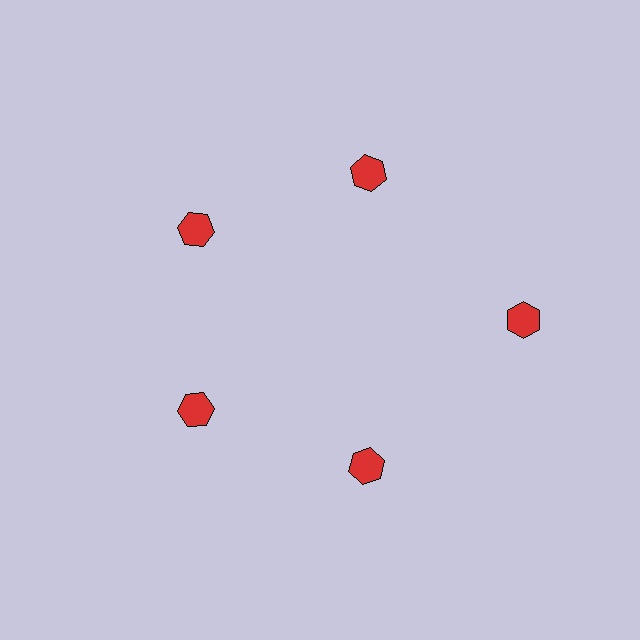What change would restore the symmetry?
The symmetry would be restored by moving it inward, back onto the ring so that all 5 hexagons sit at equal angles and equal distance from the center.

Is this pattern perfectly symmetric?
No. The 5 red hexagons are arranged in a ring, but one element near the 3 o'clock position is pushed outward from the center, breaking the 5-fold rotational symmetry.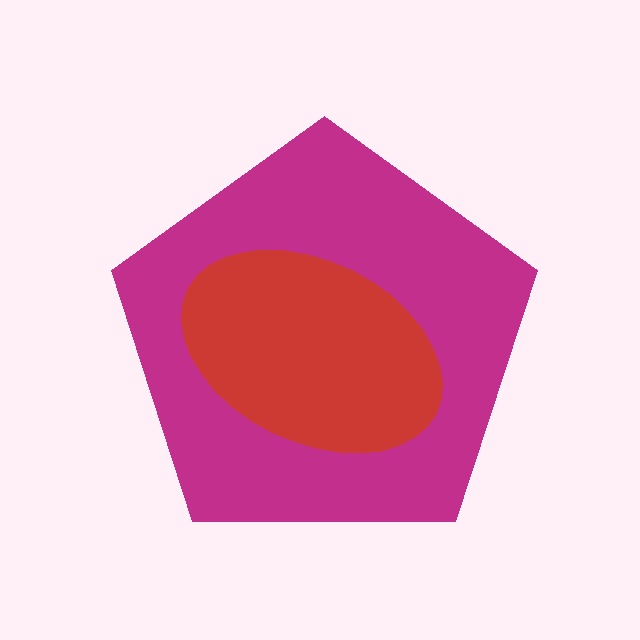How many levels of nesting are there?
2.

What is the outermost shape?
The magenta pentagon.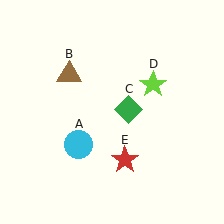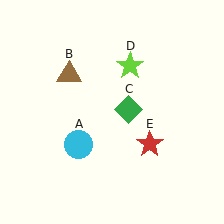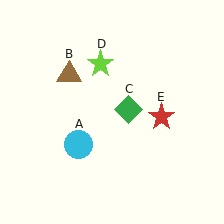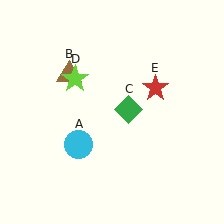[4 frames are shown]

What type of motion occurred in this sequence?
The lime star (object D), red star (object E) rotated counterclockwise around the center of the scene.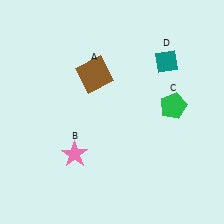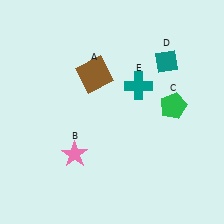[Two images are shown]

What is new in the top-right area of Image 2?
A teal cross (E) was added in the top-right area of Image 2.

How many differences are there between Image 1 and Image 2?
There is 1 difference between the two images.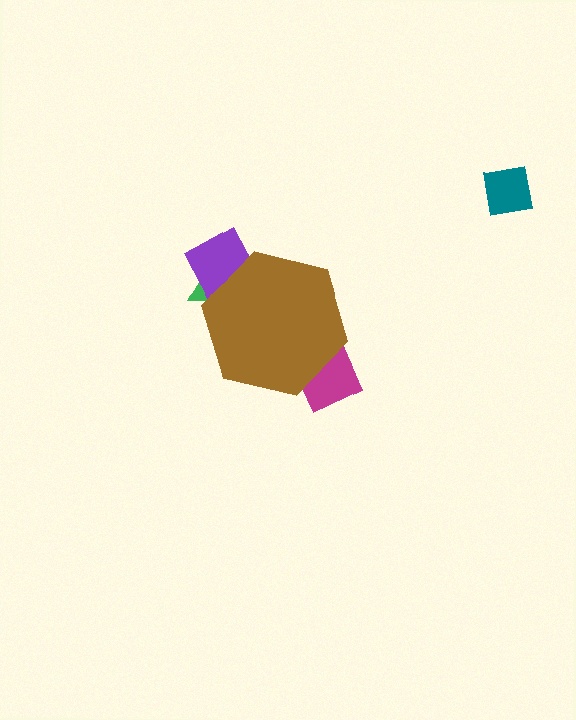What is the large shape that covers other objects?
A brown hexagon.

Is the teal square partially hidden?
No, the teal square is fully visible.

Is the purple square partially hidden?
Yes, the purple square is partially hidden behind the brown hexagon.